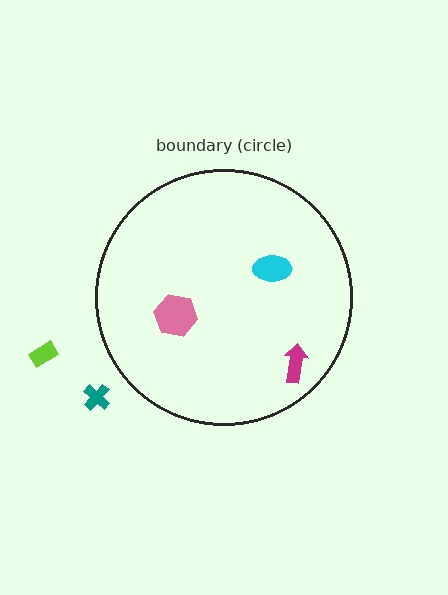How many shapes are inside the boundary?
3 inside, 2 outside.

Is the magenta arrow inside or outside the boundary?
Inside.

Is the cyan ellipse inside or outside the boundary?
Inside.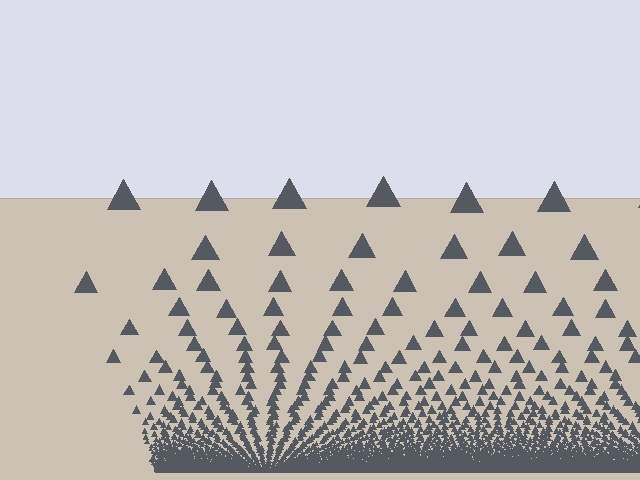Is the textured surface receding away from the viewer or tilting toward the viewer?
The surface appears to tilt toward the viewer. Texture elements get larger and sparser toward the top.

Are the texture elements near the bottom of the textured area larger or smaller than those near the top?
Smaller. The gradient is inverted — elements near the bottom are smaller and denser.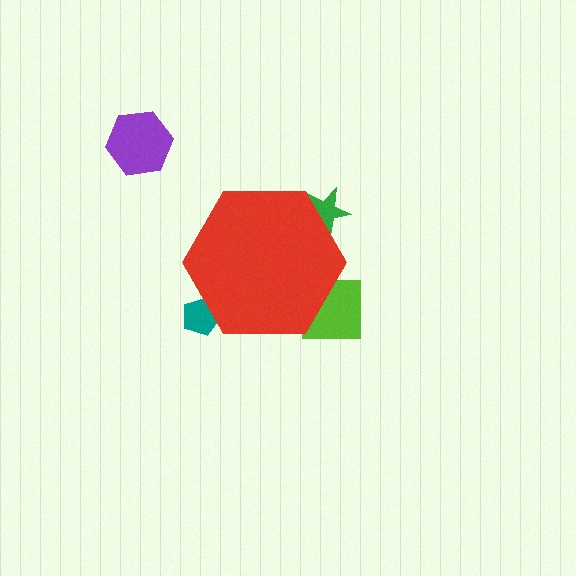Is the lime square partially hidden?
Yes, the lime square is partially hidden behind the red hexagon.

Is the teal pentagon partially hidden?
Yes, the teal pentagon is partially hidden behind the red hexagon.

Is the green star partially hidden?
Yes, the green star is partially hidden behind the red hexagon.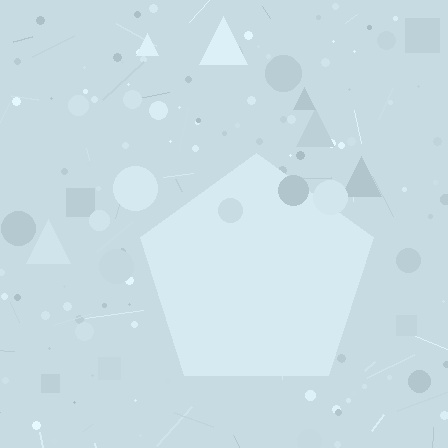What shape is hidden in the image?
A pentagon is hidden in the image.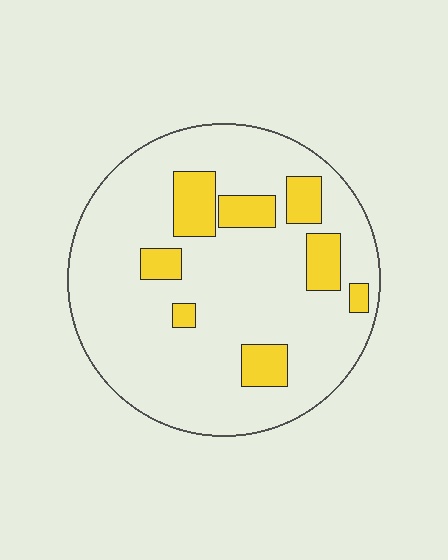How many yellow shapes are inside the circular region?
8.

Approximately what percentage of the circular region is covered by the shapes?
Approximately 15%.